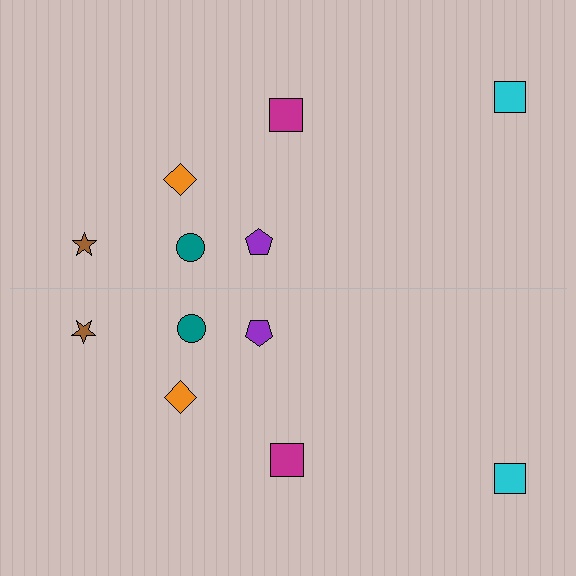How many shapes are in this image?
There are 12 shapes in this image.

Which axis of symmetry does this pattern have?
The pattern has a horizontal axis of symmetry running through the center of the image.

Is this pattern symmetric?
Yes, this pattern has bilateral (reflection) symmetry.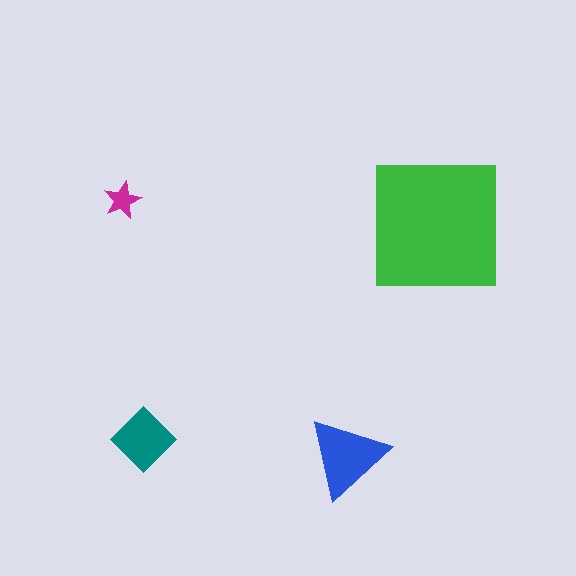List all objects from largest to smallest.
The green square, the blue triangle, the teal diamond, the magenta star.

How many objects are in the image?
There are 4 objects in the image.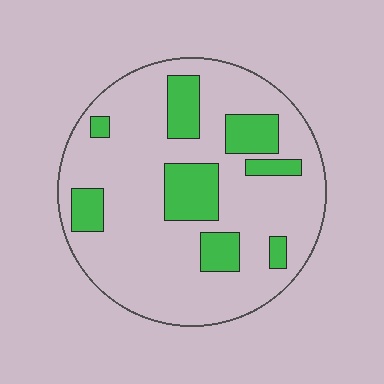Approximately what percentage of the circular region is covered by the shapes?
Approximately 20%.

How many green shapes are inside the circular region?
8.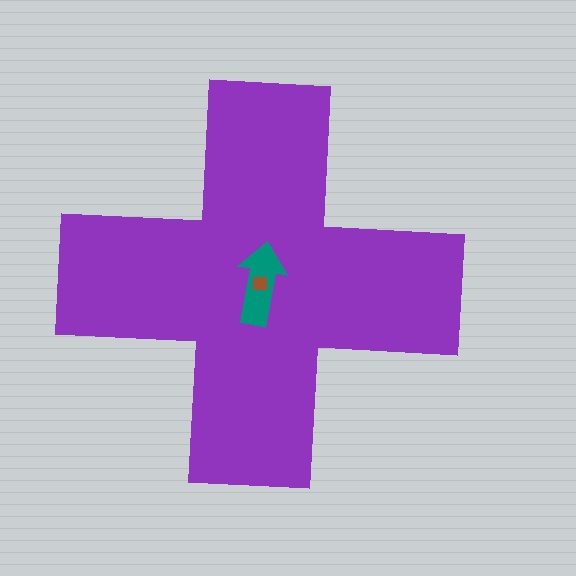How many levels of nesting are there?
3.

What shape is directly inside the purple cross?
The teal arrow.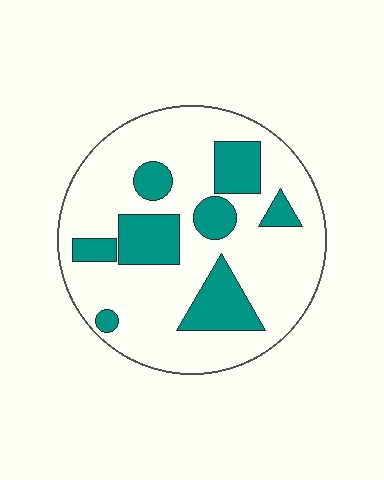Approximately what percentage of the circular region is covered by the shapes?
Approximately 25%.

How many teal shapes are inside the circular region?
8.